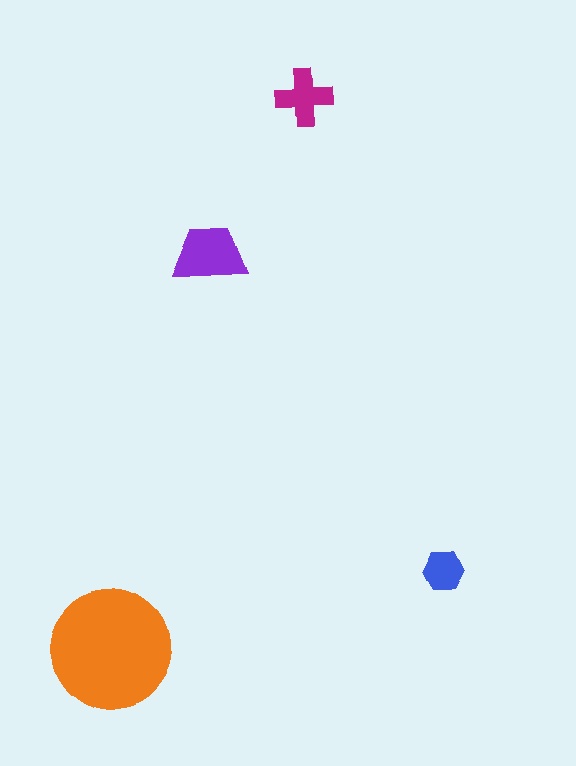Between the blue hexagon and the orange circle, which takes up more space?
The orange circle.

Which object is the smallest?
The blue hexagon.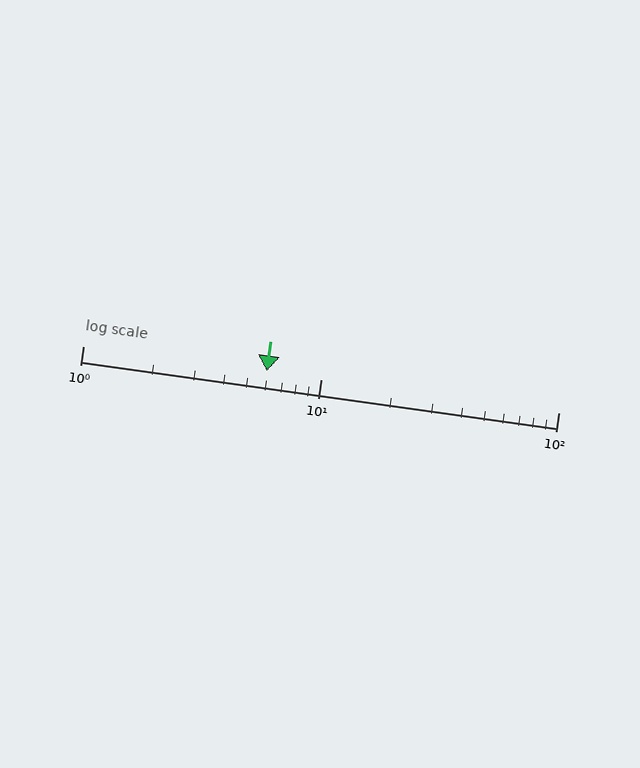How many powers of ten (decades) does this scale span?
The scale spans 2 decades, from 1 to 100.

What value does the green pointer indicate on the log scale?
The pointer indicates approximately 5.9.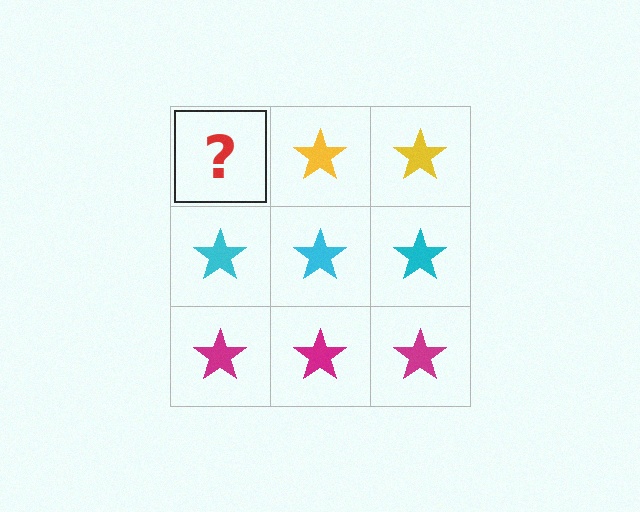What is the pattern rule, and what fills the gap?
The rule is that each row has a consistent color. The gap should be filled with a yellow star.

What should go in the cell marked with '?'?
The missing cell should contain a yellow star.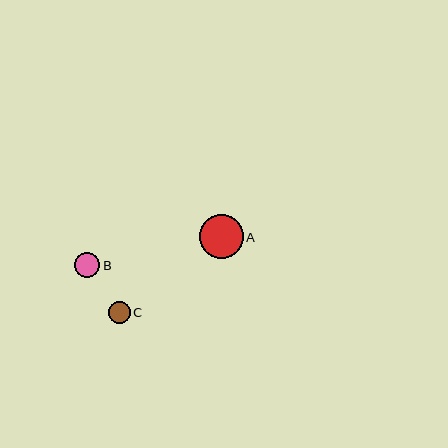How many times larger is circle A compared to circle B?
Circle A is approximately 1.7 times the size of circle B.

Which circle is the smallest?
Circle C is the smallest with a size of approximately 21 pixels.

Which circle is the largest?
Circle A is the largest with a size of approximately 43 pixels.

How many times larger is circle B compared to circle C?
Circle B is approximately 1.2 times the size of circle C.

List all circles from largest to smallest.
From largest to smallest: A, B, C.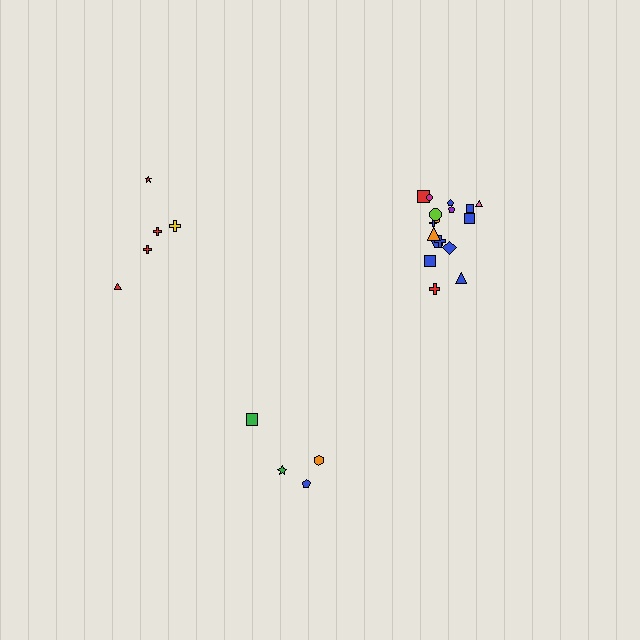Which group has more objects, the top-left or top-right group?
The top-right group.